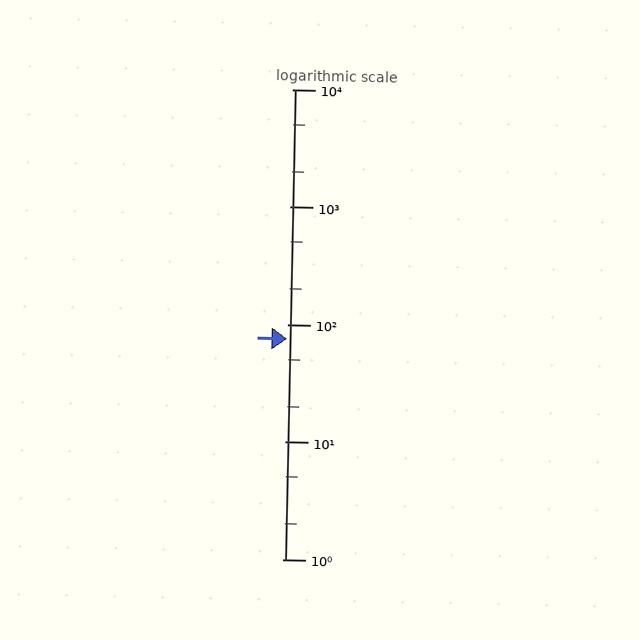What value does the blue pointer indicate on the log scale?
The pointer indicates approximately 76.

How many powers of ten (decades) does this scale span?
The scale spans 4 decades, from 1 to 10000.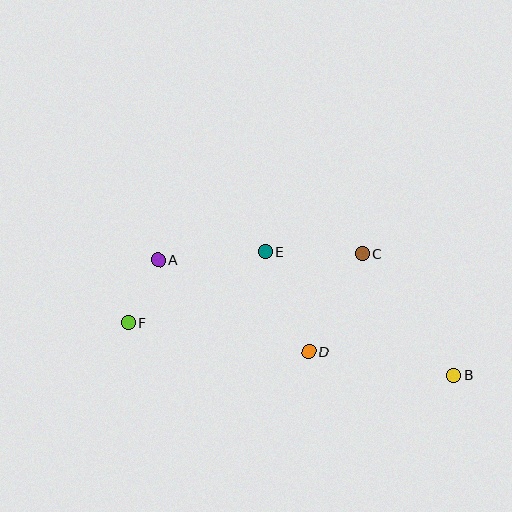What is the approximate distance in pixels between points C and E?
The distance between C and E is approximately 97 pixels.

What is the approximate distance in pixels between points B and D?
The distance between B and D is approximately 147 pixels.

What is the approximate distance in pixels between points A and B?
The distance between A and B is approximately 318 pixels.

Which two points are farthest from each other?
Points B and F are farthest from each other.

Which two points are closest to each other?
Points A and F are closest to each other.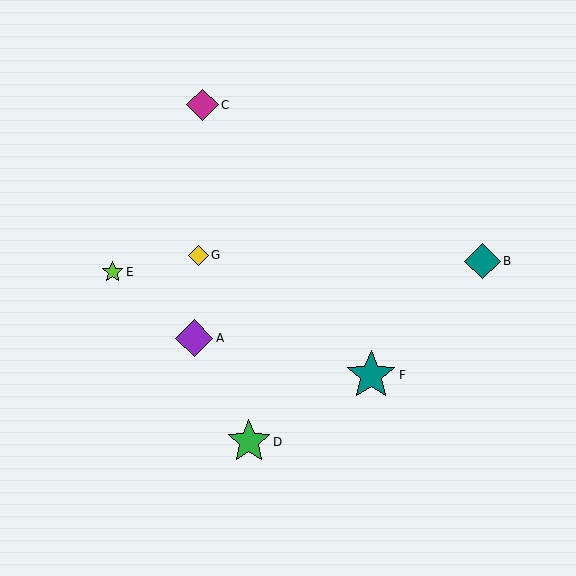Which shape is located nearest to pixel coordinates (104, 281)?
The lime star (labeled E) at (113, 272) is nearest to that location.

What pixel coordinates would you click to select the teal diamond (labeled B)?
Click at (483, 261) to select the teal diamond B.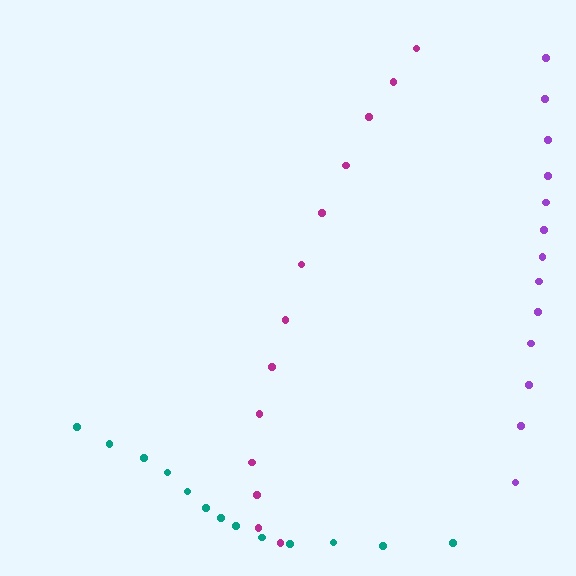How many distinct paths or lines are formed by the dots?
There are 3 distinct paths.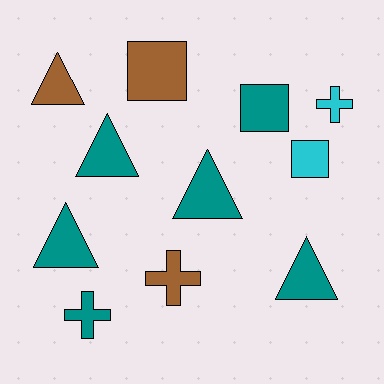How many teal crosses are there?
There is 1 teal cross.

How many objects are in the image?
There are 11 objects.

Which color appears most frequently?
Teal, with 6 objects.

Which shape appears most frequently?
Triangle, with 5 objects.